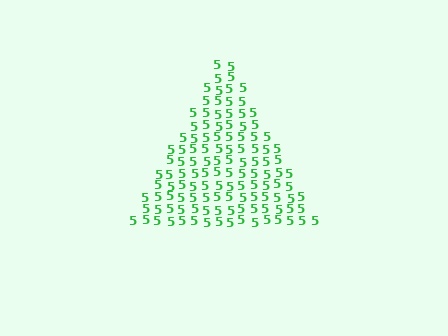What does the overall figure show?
The overall figure shows a triangle.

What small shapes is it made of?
It is made of small digit 5's.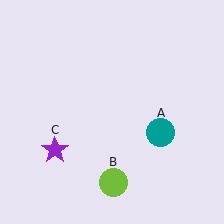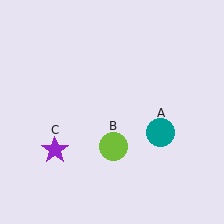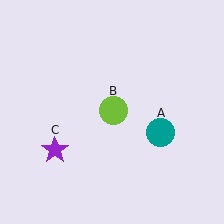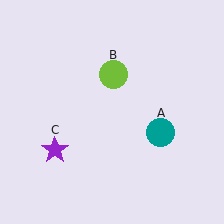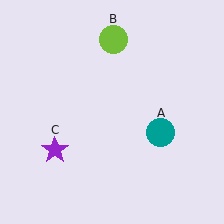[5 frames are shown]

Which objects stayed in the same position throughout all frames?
Teal circle (object A) and purple star (object C) remained stationary.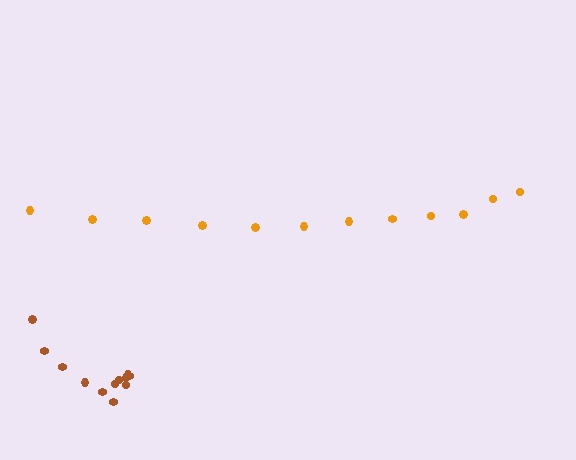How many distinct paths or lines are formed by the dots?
There are 2 distinct paths.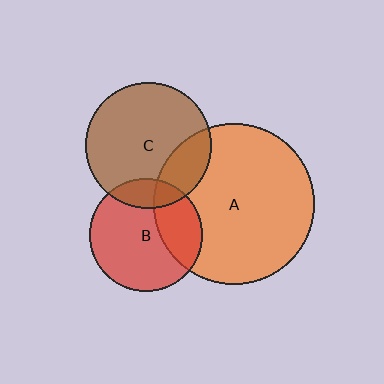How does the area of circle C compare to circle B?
Approximately 1.2 times.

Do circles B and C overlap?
Yes.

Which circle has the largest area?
Circle A (orange).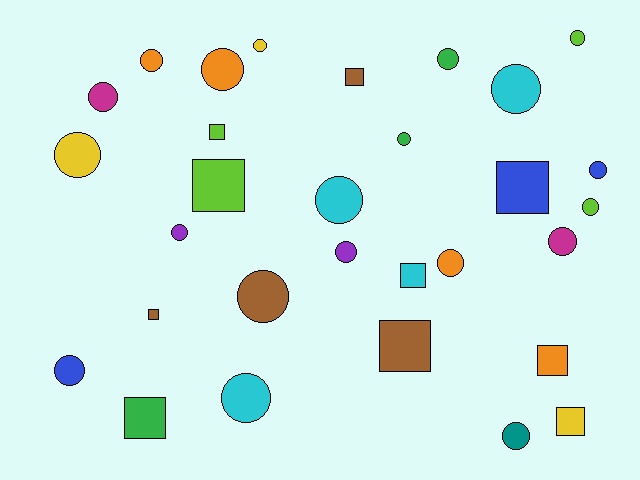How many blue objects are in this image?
There are 3 blue objects.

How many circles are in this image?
There are 20 circles.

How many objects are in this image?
There are 30 objects.